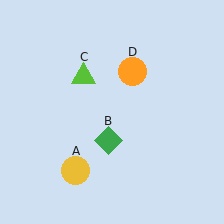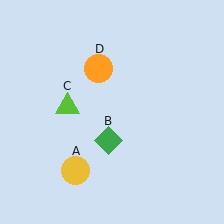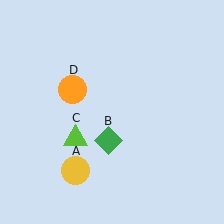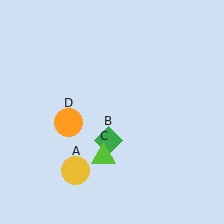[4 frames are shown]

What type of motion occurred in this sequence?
The lime triangle (object C), orange circle (object D) rotated counterclockwise around the center of the scene.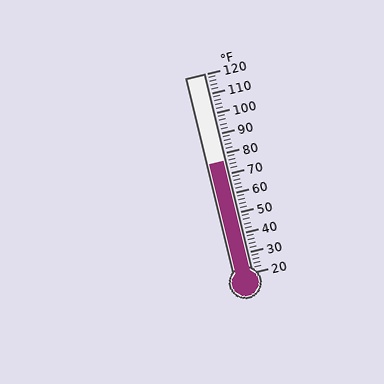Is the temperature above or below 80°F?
The temperature is below 80°F.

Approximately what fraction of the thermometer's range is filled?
The thermometer is filled to approximately 55% of its range.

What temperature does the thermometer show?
The thermometer shows approximately 76°F.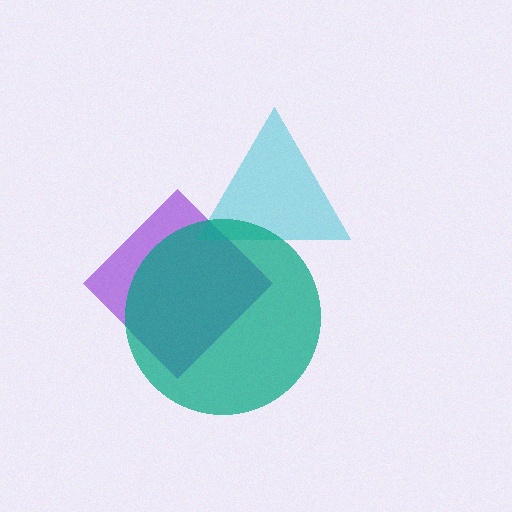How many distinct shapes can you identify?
There are 3 distinct shapes: a purple diamond, a cyan triangle, a teal circle.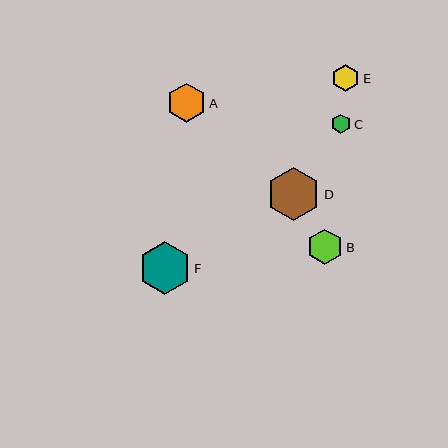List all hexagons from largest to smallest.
From largest to smallest: D, F, A, B, E, C.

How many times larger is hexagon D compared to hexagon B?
Hexagon D is approximately 1.5 times the size of hexagon B.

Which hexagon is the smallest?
Hexagon C is the smallest with a size of approximately 20 pixels.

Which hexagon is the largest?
Hexagon D is the largest with a size of approximately 53 pixels.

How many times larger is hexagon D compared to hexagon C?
Hexagon D is approximately 2.7 times the size of hexagon C.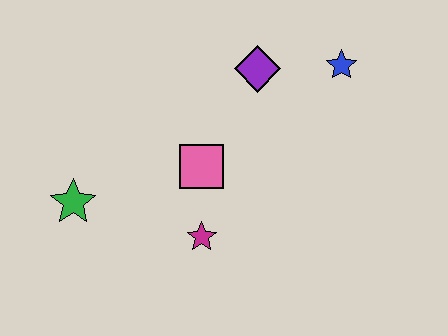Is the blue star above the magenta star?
Yes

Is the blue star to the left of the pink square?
No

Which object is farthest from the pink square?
The blue star is farthest from the pink square.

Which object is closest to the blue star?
The purple diamond is closest to the blue star.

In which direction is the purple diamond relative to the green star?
The purple diamond is to the right of the green star.